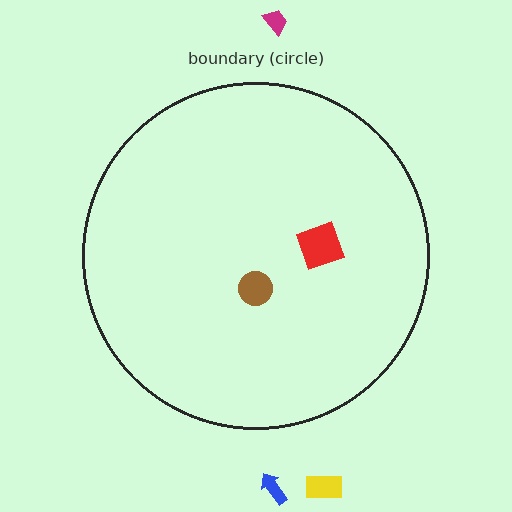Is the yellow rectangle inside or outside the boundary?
Outside.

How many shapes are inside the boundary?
2 inside, 3 outside.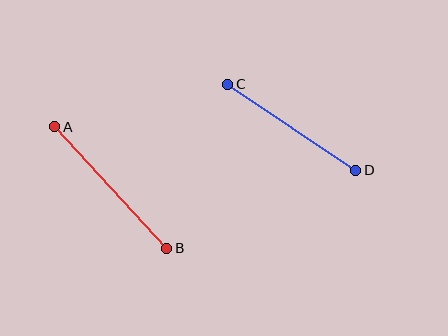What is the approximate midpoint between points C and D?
The midpoint is at approximately (292, 127) pixels.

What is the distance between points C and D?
The distance is approximately 154 pixels.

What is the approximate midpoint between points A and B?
The midpoint is at approximately (111, 188) pixels.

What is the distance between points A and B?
The distance is approximately 165 pixels.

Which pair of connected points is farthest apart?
Points A and B are farthest apart.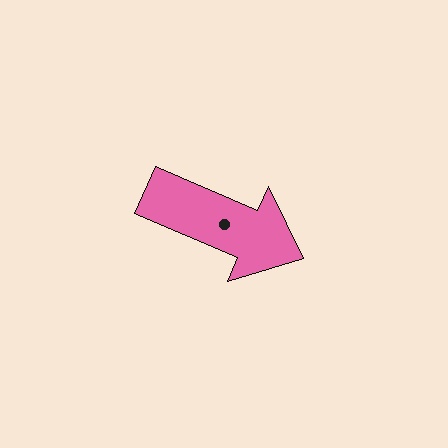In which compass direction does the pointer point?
Southeast.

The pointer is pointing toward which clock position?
Roughly 4 o'clock.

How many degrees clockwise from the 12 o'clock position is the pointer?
Approximately 113 degrees.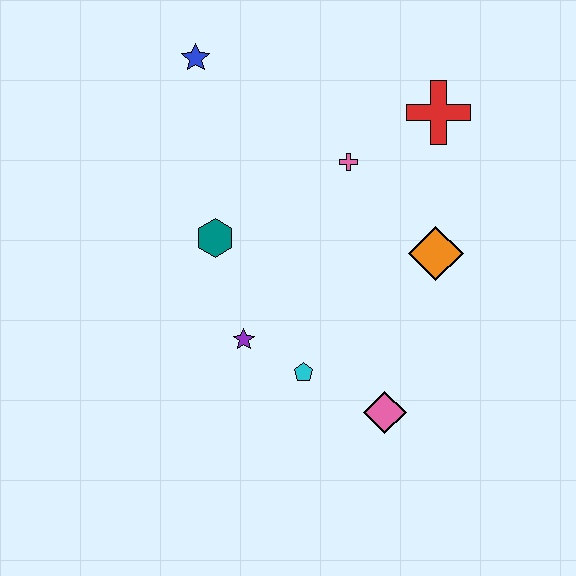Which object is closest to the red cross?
The pink cross is closest to the red cross.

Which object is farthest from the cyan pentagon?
The blue star is farthest from the cyan pentagon.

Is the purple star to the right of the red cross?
No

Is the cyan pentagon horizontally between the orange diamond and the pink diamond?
No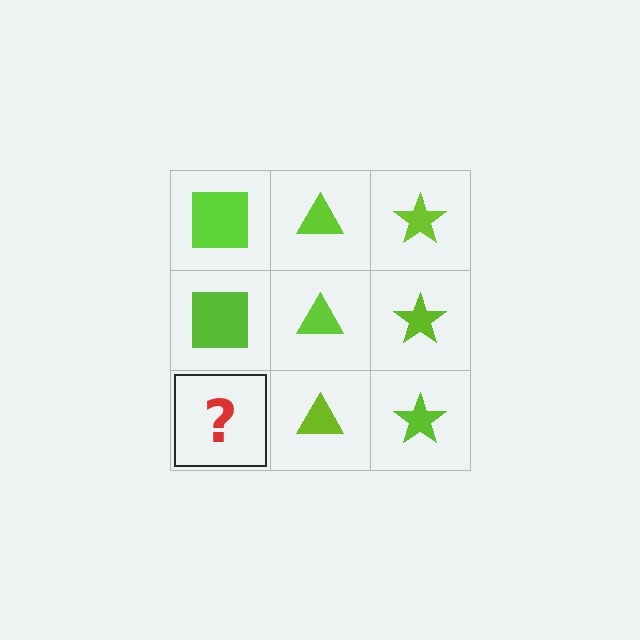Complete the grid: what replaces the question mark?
The question mark should be replaced with a lime square.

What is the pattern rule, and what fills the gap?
The rule is that each column has a consistent shape. The gap should be filled with a lime square.